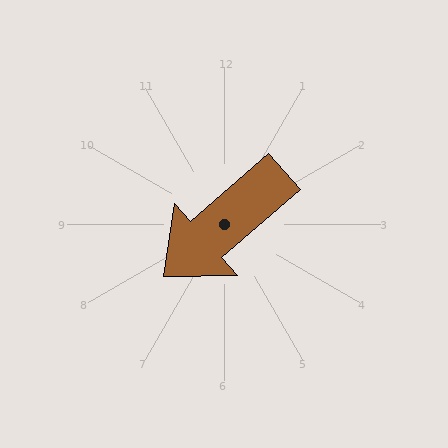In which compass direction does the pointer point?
Southwest.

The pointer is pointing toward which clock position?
Roughly 8 o'clock.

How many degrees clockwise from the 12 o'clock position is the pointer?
Approximately 229 degrees.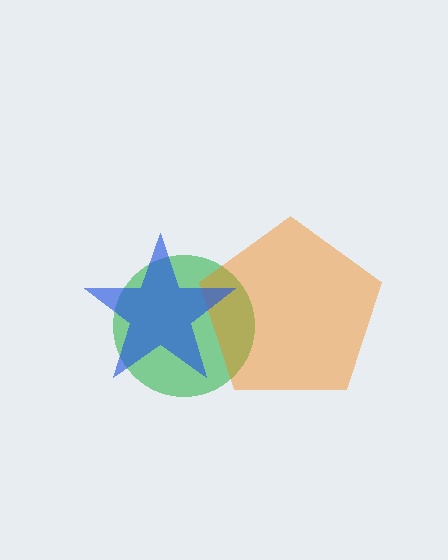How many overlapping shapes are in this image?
There are 3 overlapping shapes in the image.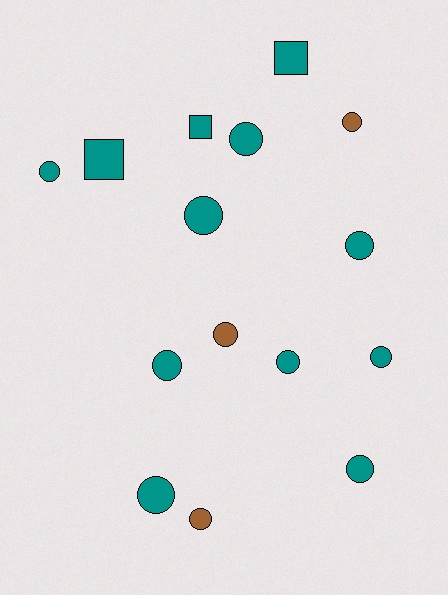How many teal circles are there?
There are 9 teal circles.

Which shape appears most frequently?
Circle, with 12 objects.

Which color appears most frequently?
Teal, with 12 objects.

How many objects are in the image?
There are 15 objects.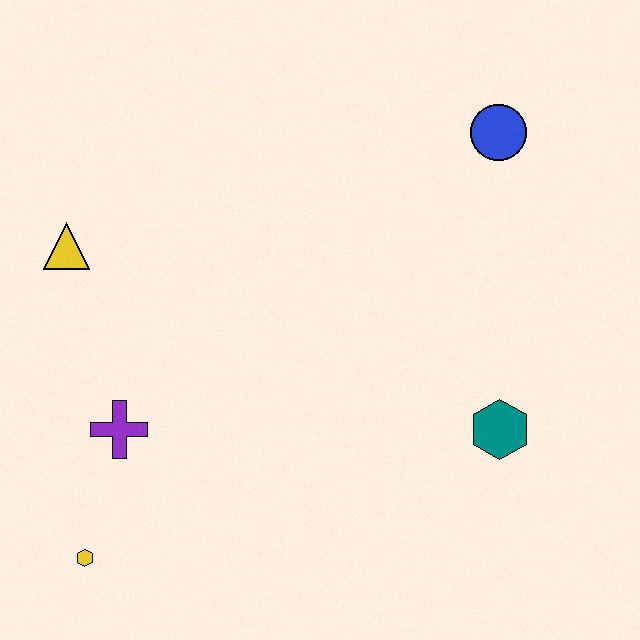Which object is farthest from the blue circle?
The yellow hexagon is farthest from the blue circle.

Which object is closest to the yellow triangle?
The purple cross is closest to the yellow triangle.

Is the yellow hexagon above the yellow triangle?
No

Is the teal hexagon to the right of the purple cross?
Yes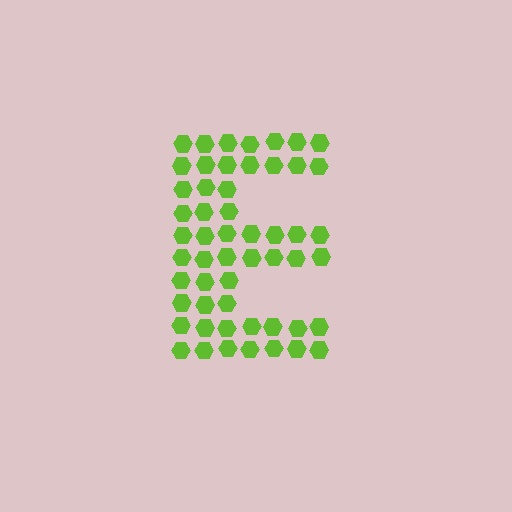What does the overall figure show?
The overall figure shows the letter E.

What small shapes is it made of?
It is made of small hexagons.